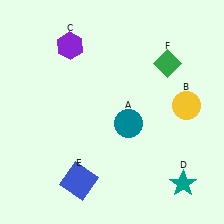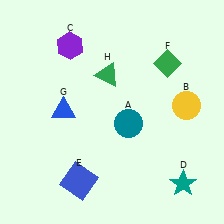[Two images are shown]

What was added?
A blue triangle (G), a green triangle (H) were added in Image 2.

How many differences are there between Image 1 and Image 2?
There are 2 differences between the two images.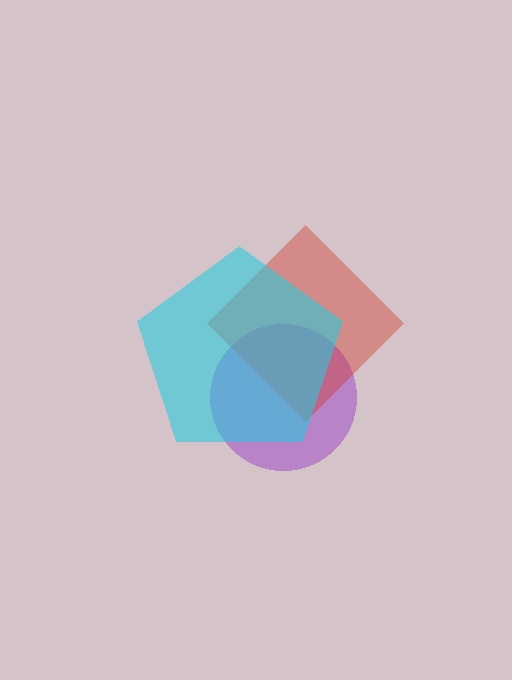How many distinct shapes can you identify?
There are 3 distinct shapes: a purple circle, a red diamond, a cyan pentagon.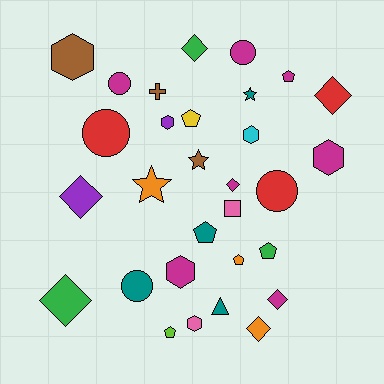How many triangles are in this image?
There is 1 triangle.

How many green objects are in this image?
There are 3 green objects.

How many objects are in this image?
There are 30 objects.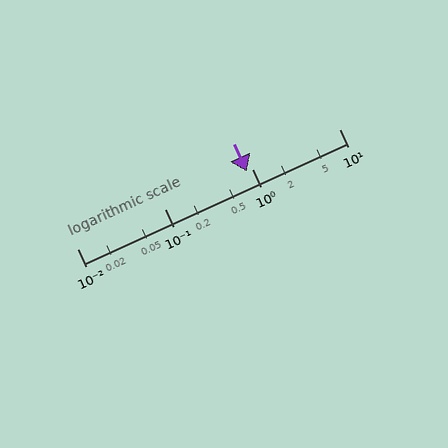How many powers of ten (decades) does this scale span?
The scale spans 3 decades, from 0.01 to 10.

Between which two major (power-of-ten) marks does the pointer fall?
The pointer is between 0.1 and 1.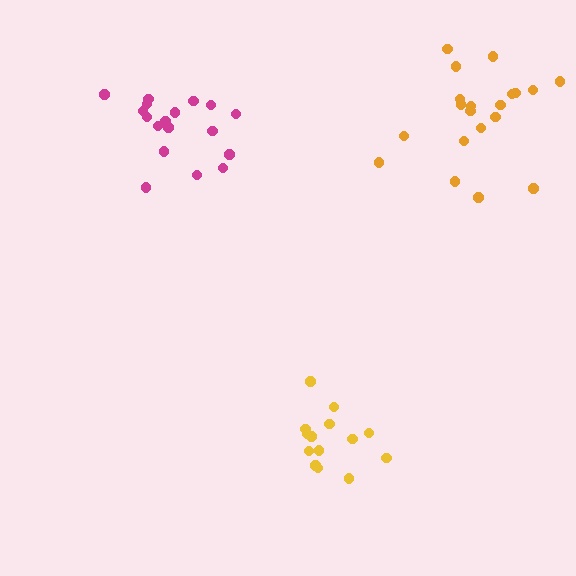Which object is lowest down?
The yellow cluster is bottommost.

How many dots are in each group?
Group 1: 14 dots, Group 2: 20 dots, Group 3: 18 dots (52 total).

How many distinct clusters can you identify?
There are 3 distinct clusters.